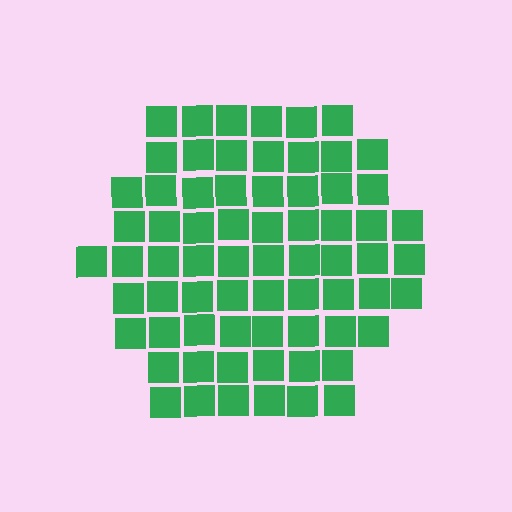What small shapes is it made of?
It is made of small squares.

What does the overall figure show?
The overall figure shows a hexagon.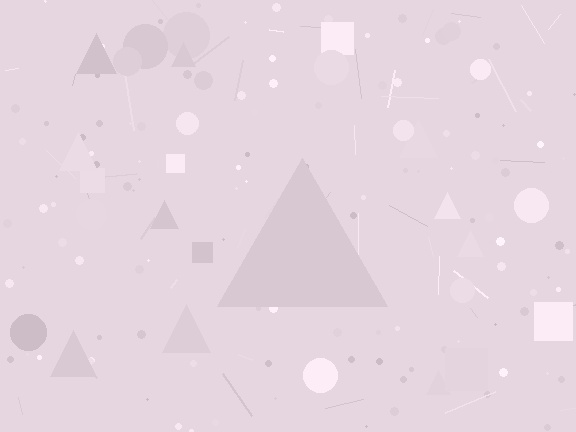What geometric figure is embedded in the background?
A triangle is embedded in the background.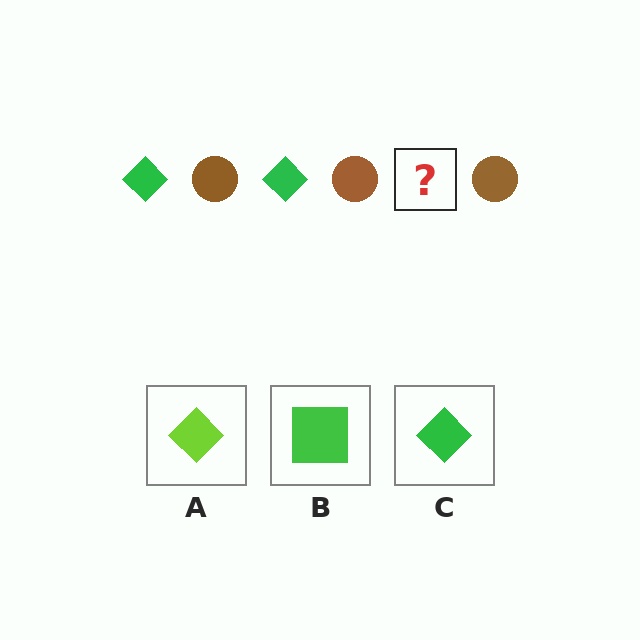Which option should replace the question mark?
Option C.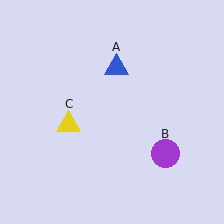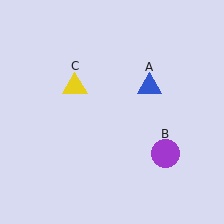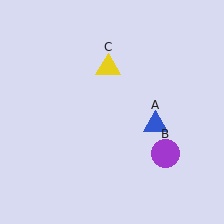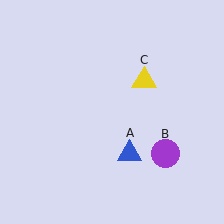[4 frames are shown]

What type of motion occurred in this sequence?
The blue triangle (object A), yellow triangle (object C) rotated clockwise around the center of the scene.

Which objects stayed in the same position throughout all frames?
Purple circle (object B) remained stationary.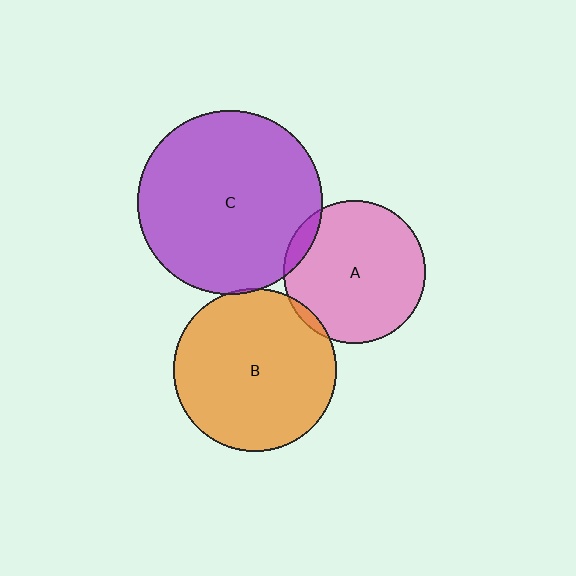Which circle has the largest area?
Circle C (purple).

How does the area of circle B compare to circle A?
Approximately 1.3 times.